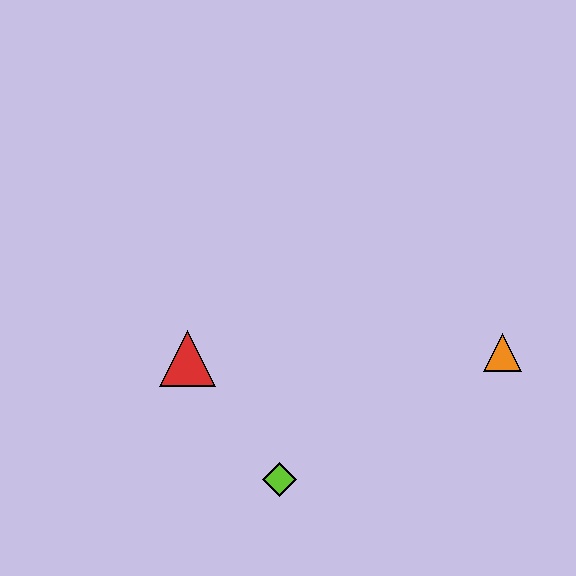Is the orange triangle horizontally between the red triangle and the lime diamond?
No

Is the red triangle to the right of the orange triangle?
No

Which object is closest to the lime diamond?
The red triangle is closest to the lime diamond.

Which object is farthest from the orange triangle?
The red triangle is farthest from the orange triangle.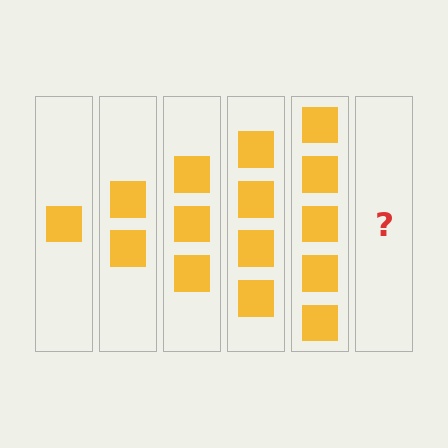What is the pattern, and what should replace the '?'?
The pattern is that each step adds one more square. The '?' should be 6 squares.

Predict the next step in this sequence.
The next step is 6 squares.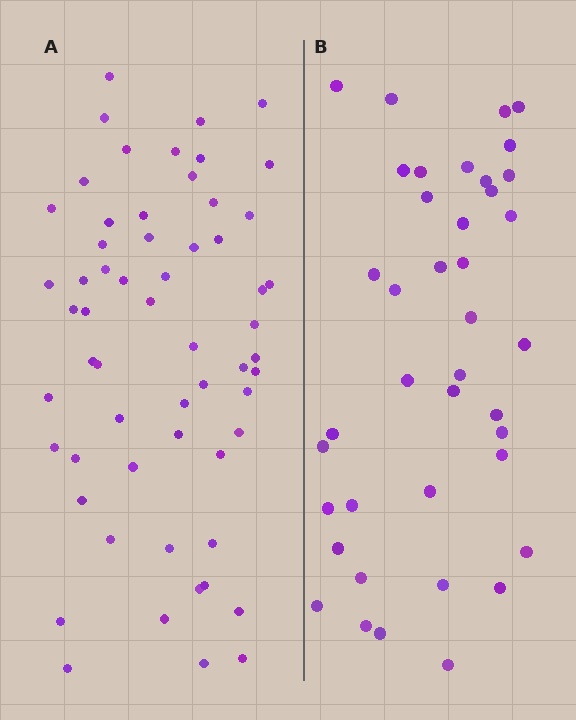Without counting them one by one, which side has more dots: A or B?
Region A (the left region) has more dots.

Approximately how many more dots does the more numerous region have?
Region A has approximately 20 more dots than region B.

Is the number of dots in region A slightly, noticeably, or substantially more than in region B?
Region A has substantially more. The ratio is roughly 1.5 to 1.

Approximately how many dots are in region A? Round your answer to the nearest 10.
About 60 dots. (The exact count is 59, which rounds to 60.)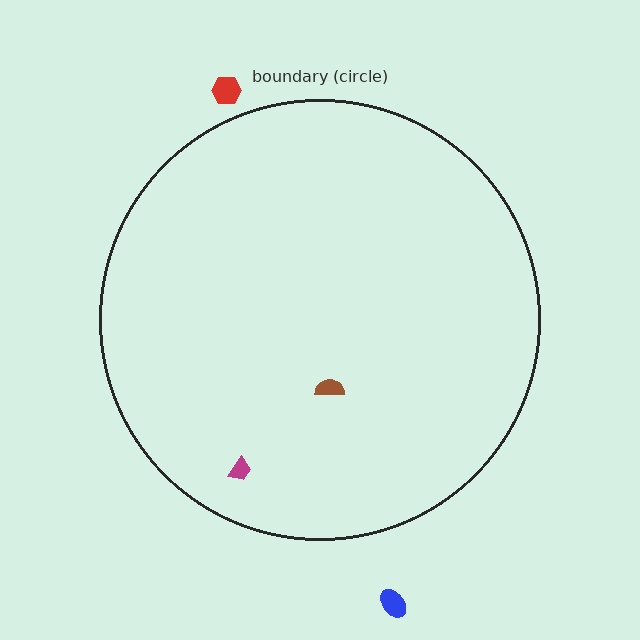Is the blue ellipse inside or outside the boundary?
Outside.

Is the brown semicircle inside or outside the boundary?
Inside.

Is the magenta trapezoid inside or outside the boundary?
Inside.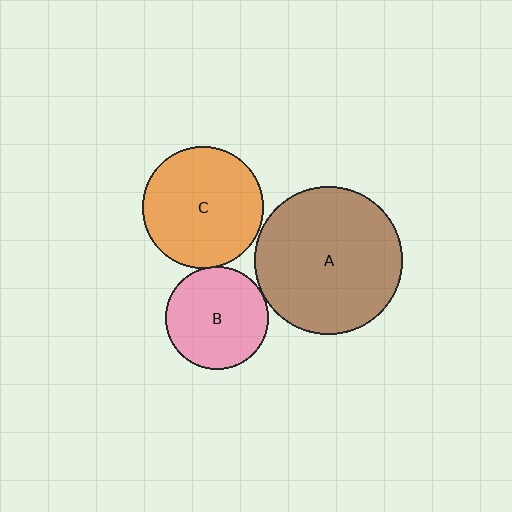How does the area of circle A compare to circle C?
Approximately 1.5 times.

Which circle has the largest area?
Circle A (brown).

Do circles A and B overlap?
Yes.